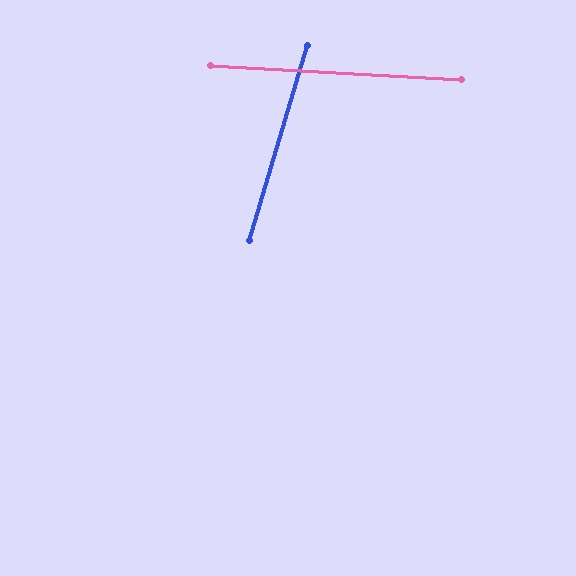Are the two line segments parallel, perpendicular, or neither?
Neither parallel nor perpendicular — they differ by about 77°.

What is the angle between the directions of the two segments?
Approximately 77 degrees.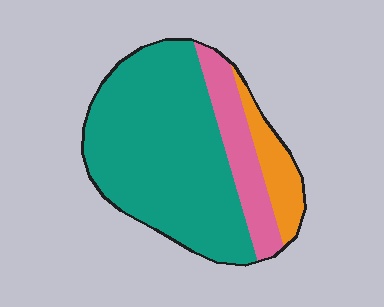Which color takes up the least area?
Orange, at roughly 10%.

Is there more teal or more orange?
Teal.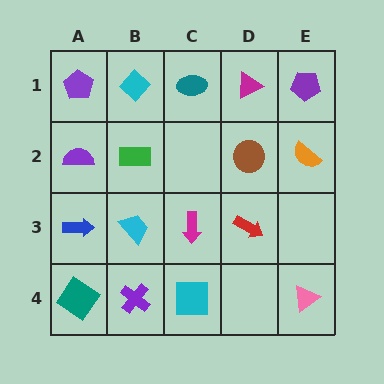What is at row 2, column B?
A green rectangle.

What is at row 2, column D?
A brown circle.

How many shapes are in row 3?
4 shapes.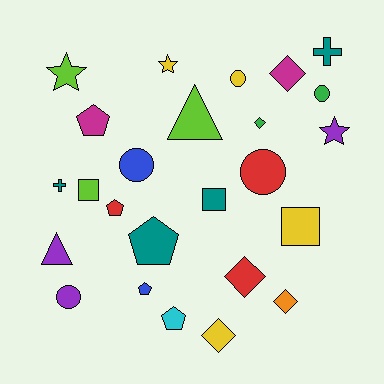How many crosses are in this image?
There are 2 crosses.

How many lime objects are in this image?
There are 3 lime objects.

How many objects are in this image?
There are 25 objects.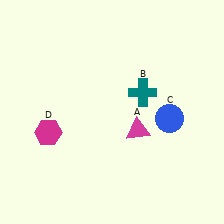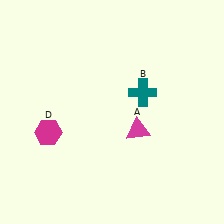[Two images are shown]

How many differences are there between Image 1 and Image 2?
There is 1 difference between the two images.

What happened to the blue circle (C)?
The blue circle (C) was removed in Image 2. It was in the bottom-right area of Image 1.